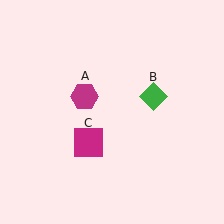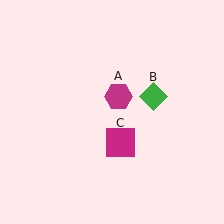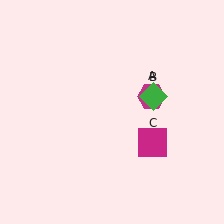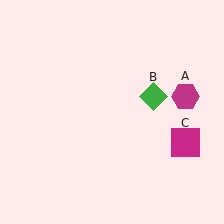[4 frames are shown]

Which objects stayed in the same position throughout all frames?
Green diamond (object B) remained stationary.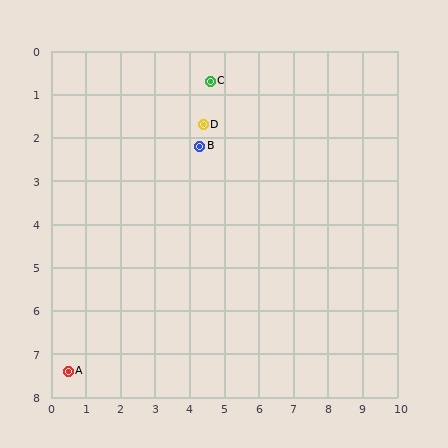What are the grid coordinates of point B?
Point B is at approximately (4.3, 2.2).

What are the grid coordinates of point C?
Point C is at approximately (4.6, 0.7).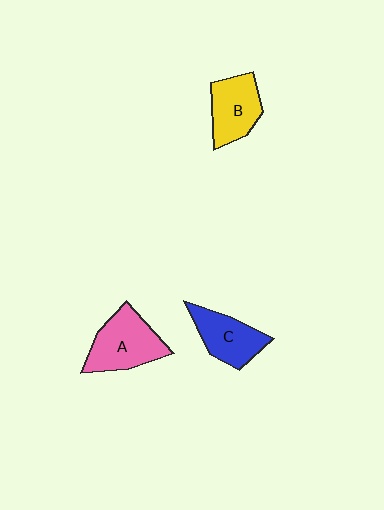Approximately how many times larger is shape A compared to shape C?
Approximately 1.3 times.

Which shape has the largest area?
Shape A (pink).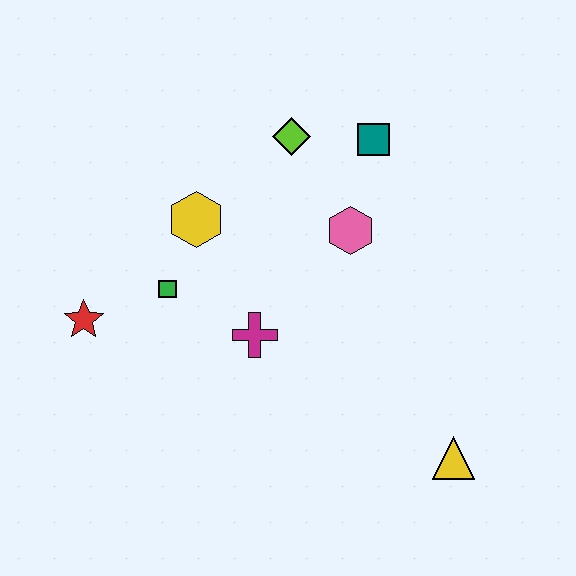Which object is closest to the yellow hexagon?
The green square is closest to the yellow hexagon.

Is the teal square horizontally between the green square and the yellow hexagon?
No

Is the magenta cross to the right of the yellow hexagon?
Yes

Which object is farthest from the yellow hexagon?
The yellow triangle is farthest from the yellow hexagon.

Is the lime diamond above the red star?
Yes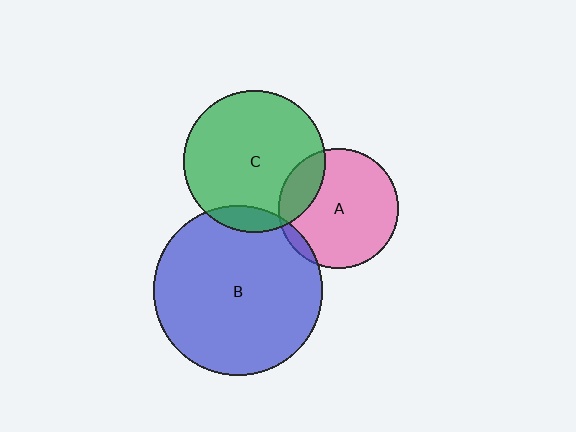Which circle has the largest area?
Circle B (blue).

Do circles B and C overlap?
Yes.